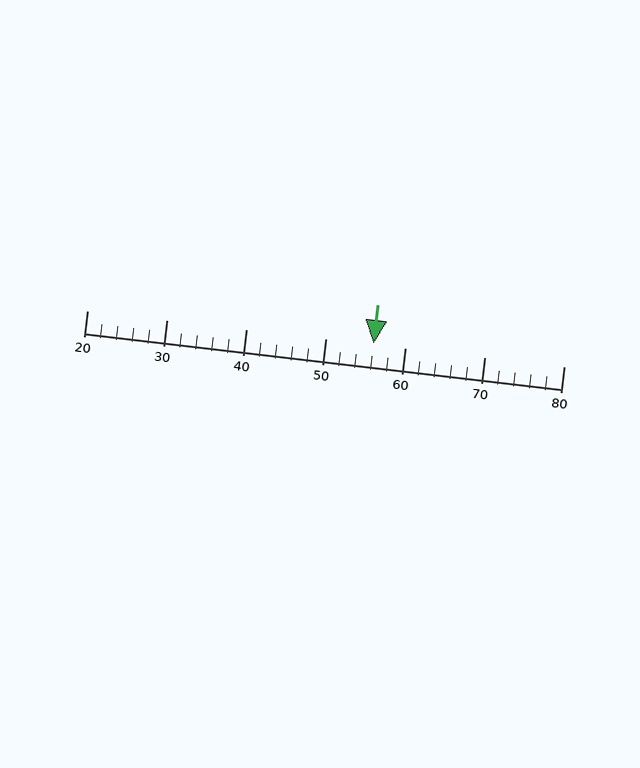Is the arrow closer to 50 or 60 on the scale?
The arrow is closer to 60.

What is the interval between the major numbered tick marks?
The major tick marks are spaced 10 units apart.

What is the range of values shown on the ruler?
The ruler shows values from 20 to 80.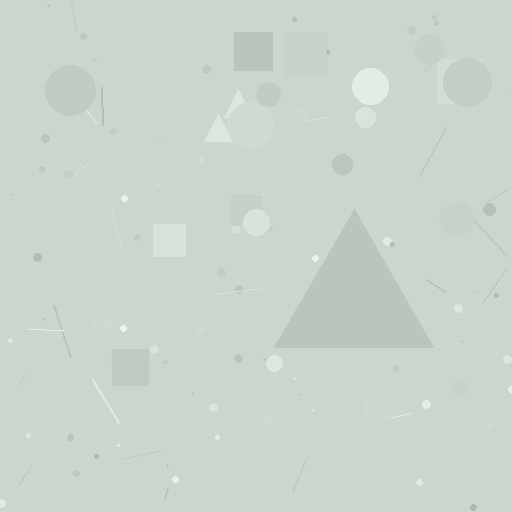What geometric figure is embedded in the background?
A triangle is embedded in the background.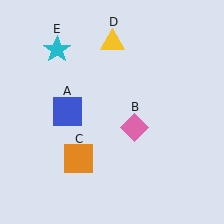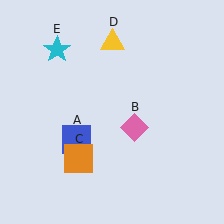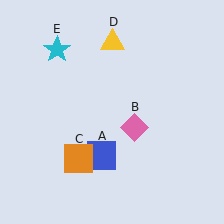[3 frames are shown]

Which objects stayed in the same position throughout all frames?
Pink diamond (object B) and orange square (object C) and yellow triangle (object D) and cyan star (object E) remained stationary.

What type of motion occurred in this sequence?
The blue square (object A) rotated counterclockwise around the center of the scene.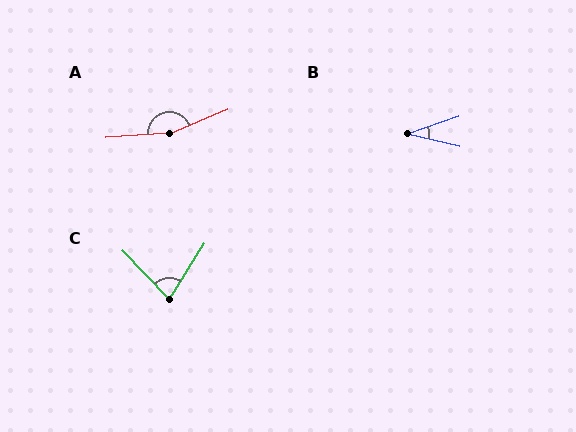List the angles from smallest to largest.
B (32°), C (76°), A (161°).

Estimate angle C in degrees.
Approximately 76 degrees.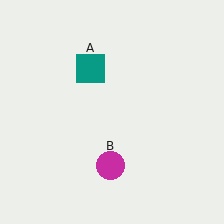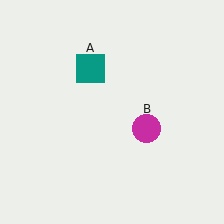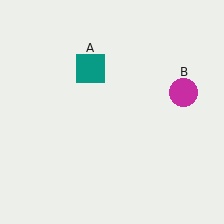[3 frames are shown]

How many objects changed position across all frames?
1 object changed position: magenta circle (object B).